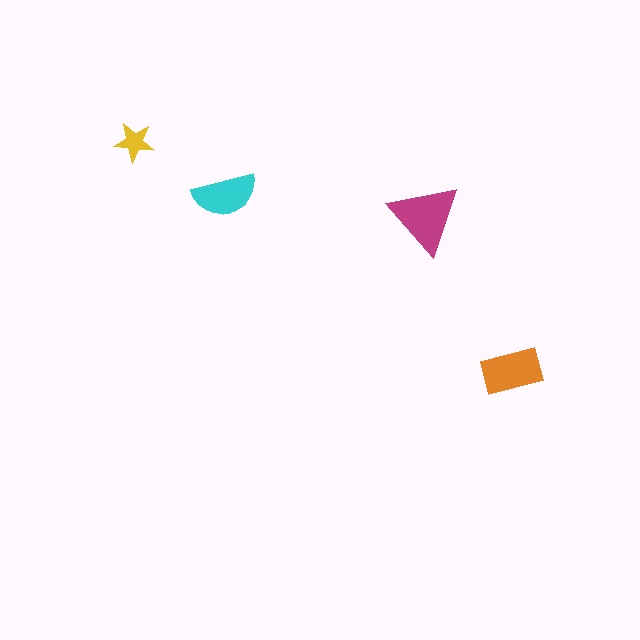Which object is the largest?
The magenta triangle.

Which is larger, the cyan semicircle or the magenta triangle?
The magenta triangle.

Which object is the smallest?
The yellow star.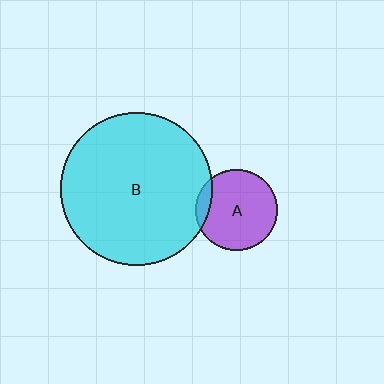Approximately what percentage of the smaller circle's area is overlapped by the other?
Approximately 10%.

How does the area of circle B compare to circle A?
Approximately 3.5 times.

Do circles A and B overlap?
Yes.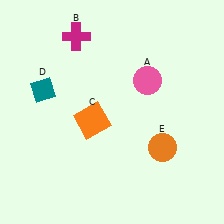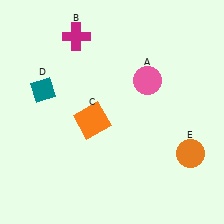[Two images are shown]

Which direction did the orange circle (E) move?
The orange circle (E) moved right.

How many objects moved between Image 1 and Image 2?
1 object moved between the two images.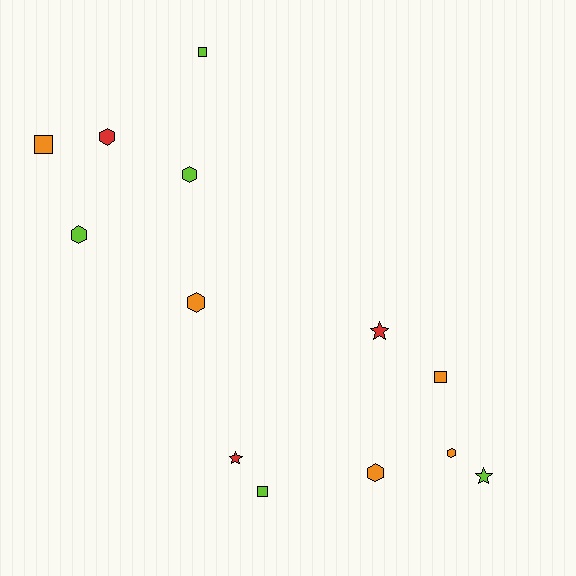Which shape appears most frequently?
Hexagon, with 6 objects.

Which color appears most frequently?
Orange, with 5 objects.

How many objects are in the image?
There are 13 objects.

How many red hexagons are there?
There is 1 red hexagon.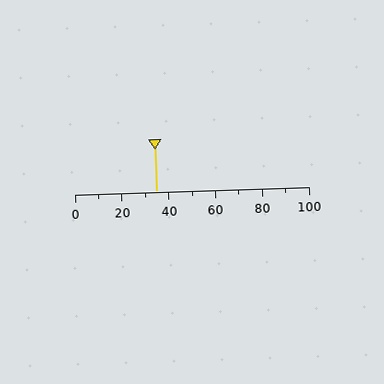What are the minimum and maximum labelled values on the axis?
The axis runs from 0 to 100.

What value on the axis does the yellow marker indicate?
The marker indicates approximately 35.